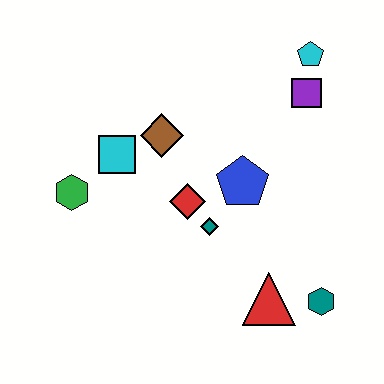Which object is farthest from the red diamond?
The cyan pentagon is farthest from the red diamond.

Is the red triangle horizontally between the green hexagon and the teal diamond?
No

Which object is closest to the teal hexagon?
The red triangle is closest to the teal hexagon.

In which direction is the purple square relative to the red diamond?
The purple square is to the right of the red diamond.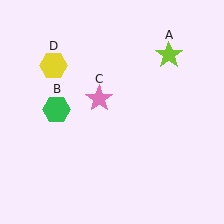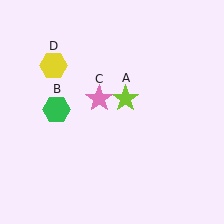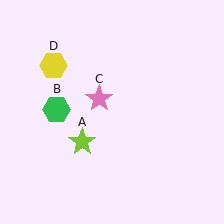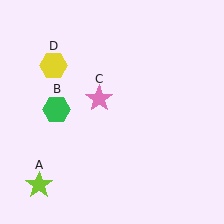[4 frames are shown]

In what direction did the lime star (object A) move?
The lime star (object A) moved down and to the left.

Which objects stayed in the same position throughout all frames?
Green hexagon (object B) and pink star (object C) and yellow hexagon (object D) remained stationary.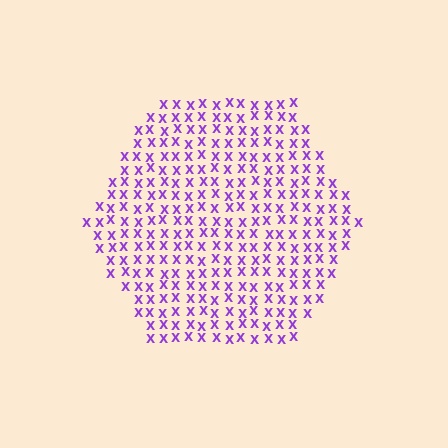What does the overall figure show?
The overall figure shows a hexagon.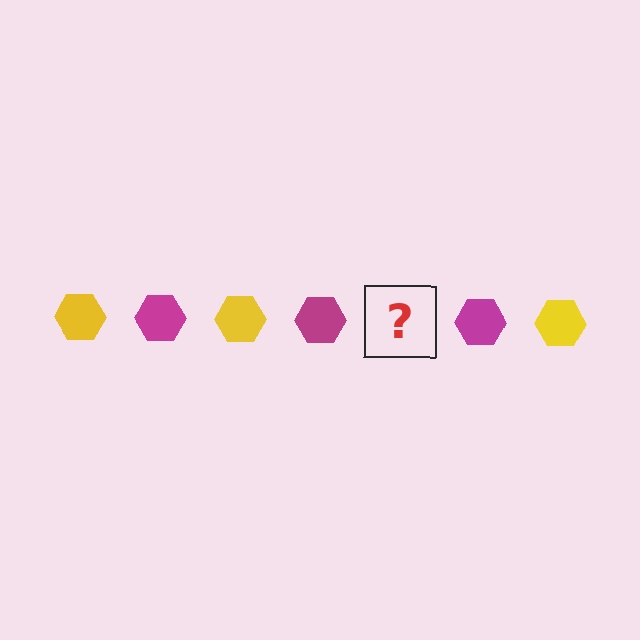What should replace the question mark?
The question mark should be replaced with a yellow hexagon.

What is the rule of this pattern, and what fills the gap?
The rule is that the pattern cycles through yellow, magenta hexagons. The gap should be filled with a yellow hexagon.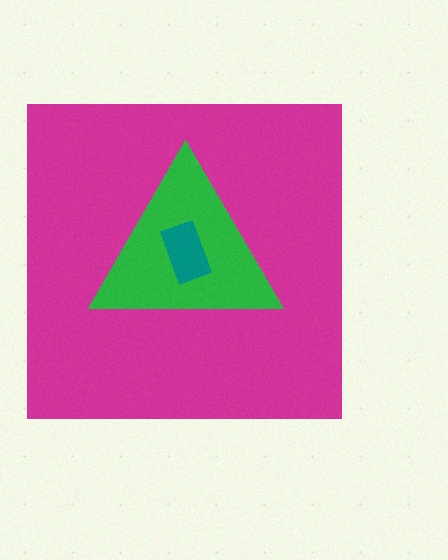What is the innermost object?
The teal rectangle.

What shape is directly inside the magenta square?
The green triangle.